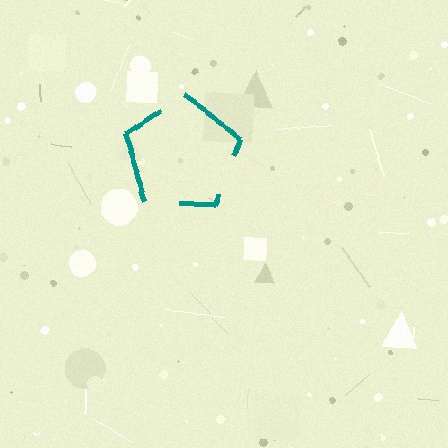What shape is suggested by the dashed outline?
The dashed outline suggests a pentagon.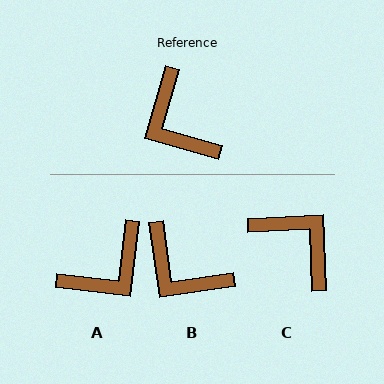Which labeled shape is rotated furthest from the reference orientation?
C, about 162 degrees away.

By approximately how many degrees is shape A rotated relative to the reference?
Approximately 99 degrees counter-clockwise.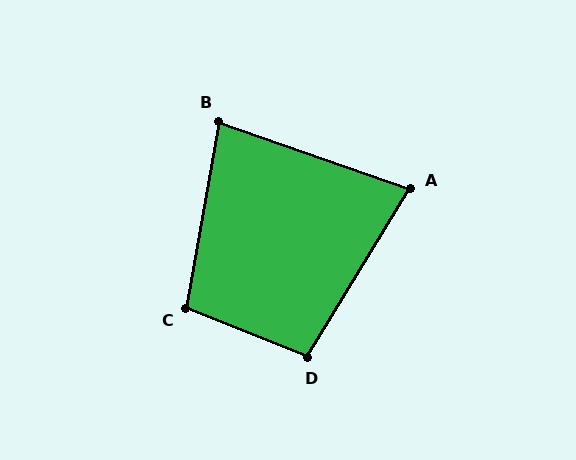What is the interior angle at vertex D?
Approximately 99 degrees (obtuse).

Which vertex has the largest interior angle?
C, at approximately 102 degrees.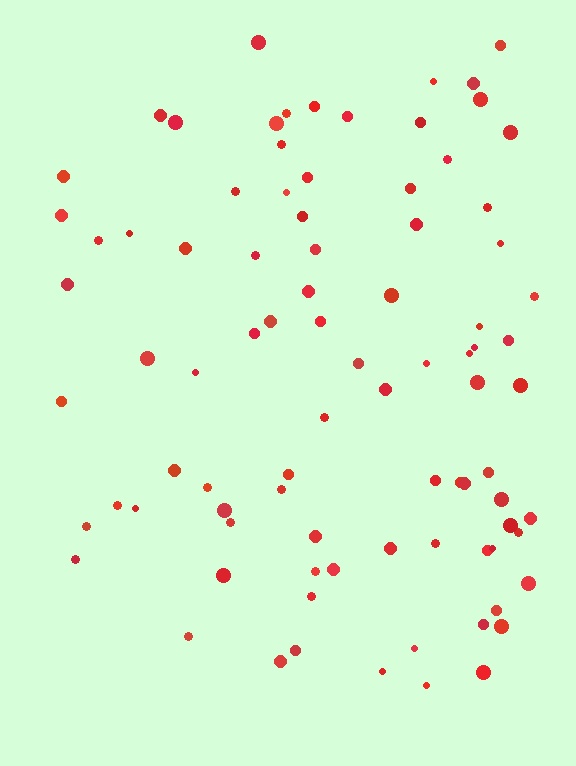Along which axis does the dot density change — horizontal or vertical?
Horizontal.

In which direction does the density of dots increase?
From left to right, with the right side densest.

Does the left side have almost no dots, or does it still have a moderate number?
Still a moderate number, just noticeably fewer than the right.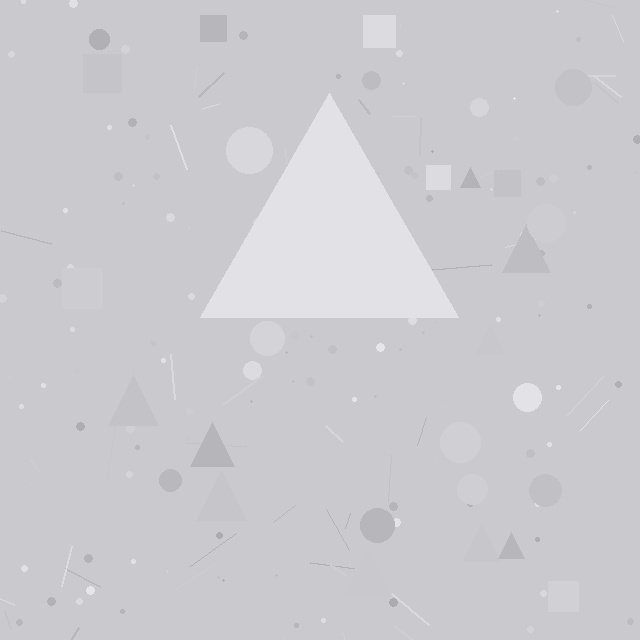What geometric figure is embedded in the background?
A triangle is embedded in the background.